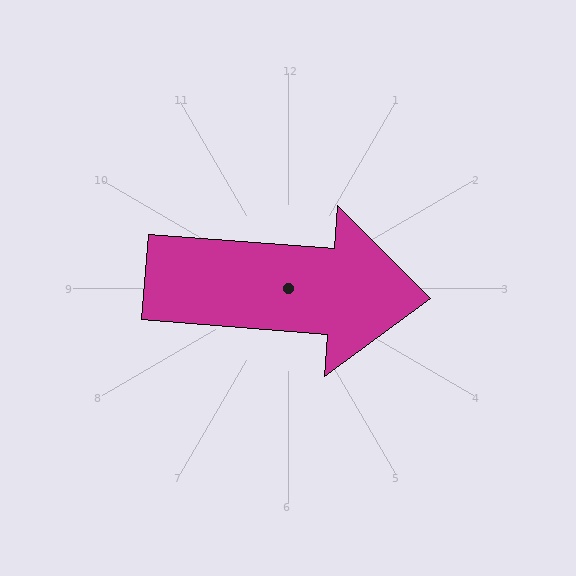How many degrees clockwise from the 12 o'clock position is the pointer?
Approximately 94 degrees.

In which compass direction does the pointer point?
East.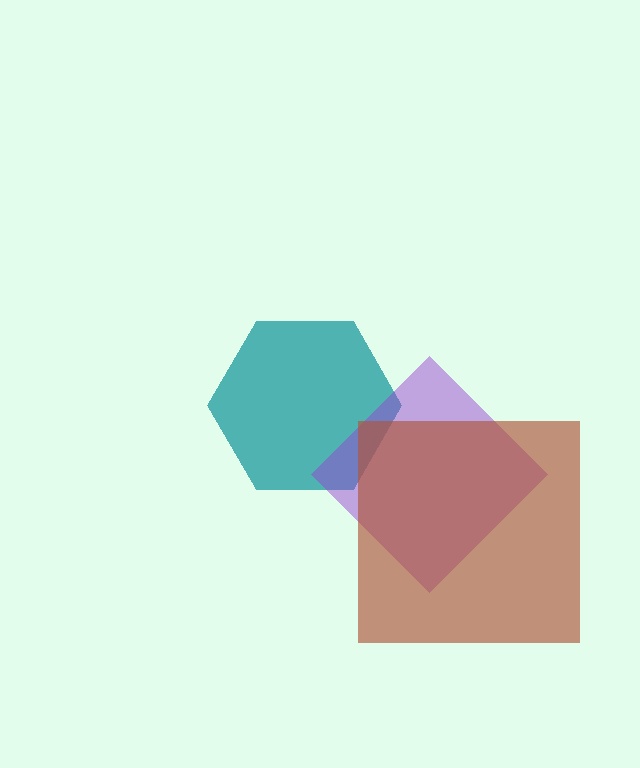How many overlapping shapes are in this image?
There are 3 overlapping shapes in the image.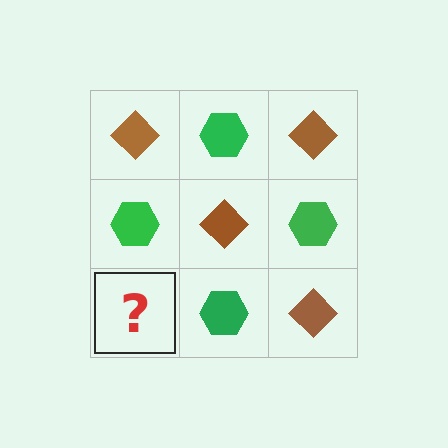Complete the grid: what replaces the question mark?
The question mark should be replaced with a brown diamond.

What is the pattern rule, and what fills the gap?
The rule is that it alternates brown diamond and green hexagon in a checkerboard pattern. The gap should be filled with a brown diamond.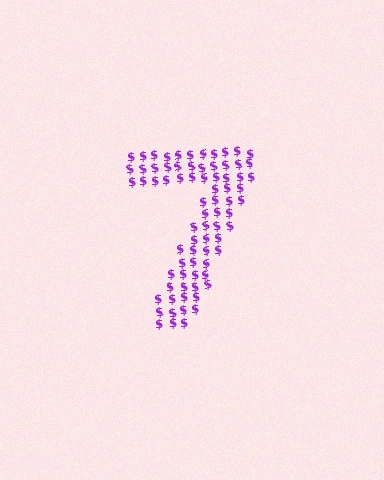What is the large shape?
The large shape is the digit 7.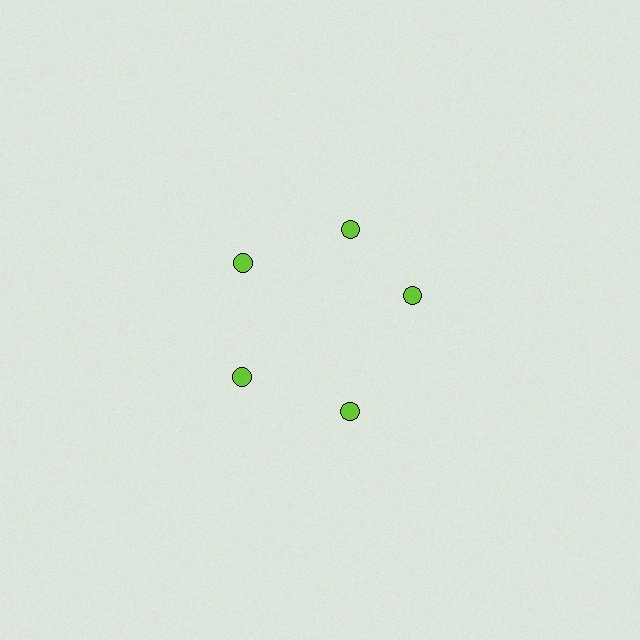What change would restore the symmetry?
The symmetry would be restored by rotating it back into even spacing with its neighbors so that all 5 circles sit at equal angles and equal distance from the center.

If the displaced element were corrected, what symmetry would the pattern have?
It would have 5-fold rotational symmetry — the pattern would map onto itself every 72 degrees.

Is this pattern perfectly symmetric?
No. The 5 lime circles are arranged in a ring, but one element near the 3 o'clock position is rotated out of alignment along the ring, breaking the 5-fold rotational symmetry.